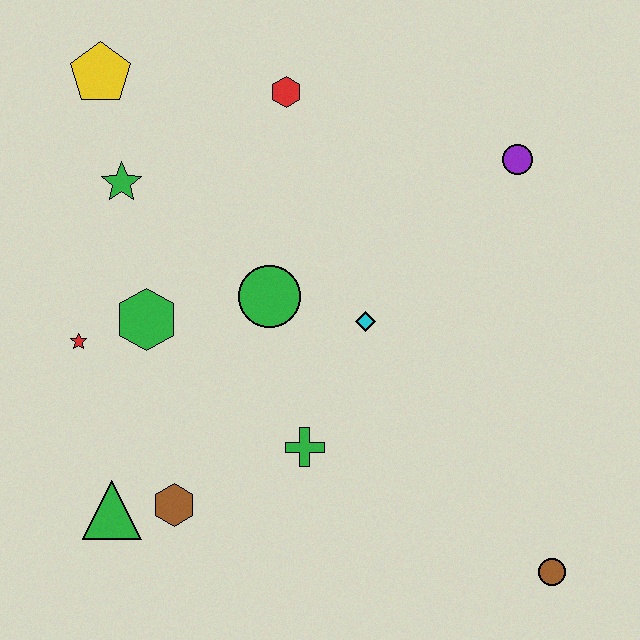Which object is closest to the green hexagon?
The red star is closest to the green hexagon.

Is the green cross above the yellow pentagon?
No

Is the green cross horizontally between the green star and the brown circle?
Yes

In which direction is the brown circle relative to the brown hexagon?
The brown circle is to the right of the brown hexagon.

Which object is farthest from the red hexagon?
The brown circle is farthest from the red hexagon.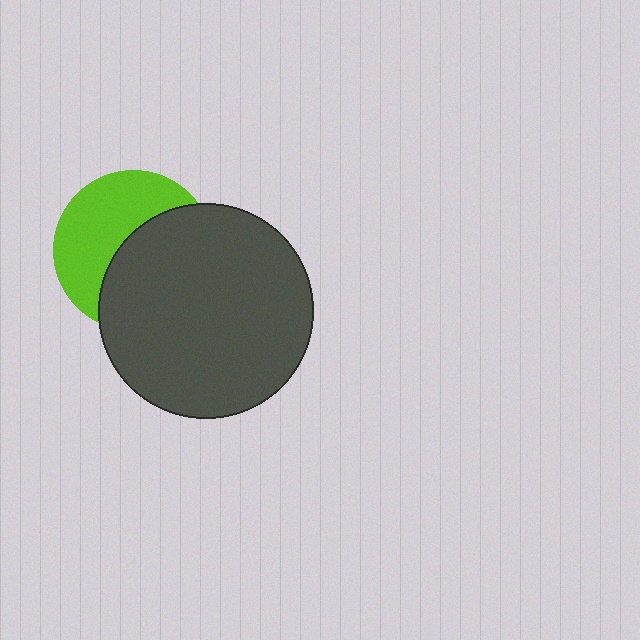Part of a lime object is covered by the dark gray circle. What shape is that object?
It is a circle.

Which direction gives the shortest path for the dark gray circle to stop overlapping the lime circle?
Moving toward the lower-right gives the shortest separation.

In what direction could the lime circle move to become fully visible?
The lime circle could move toward the upper-left. That would shift it out from behind the dark gray circle entirely.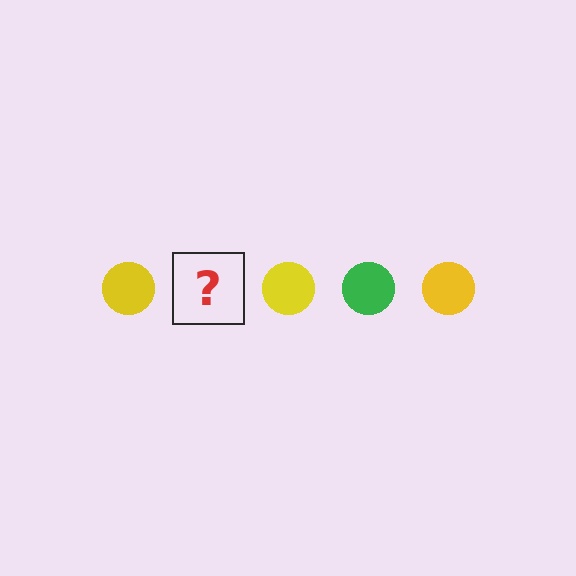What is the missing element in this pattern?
The missing element is a green circle.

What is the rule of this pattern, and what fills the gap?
The rule is that the pattern cycles through yellow, green circles. The gap should be filled with a green circle.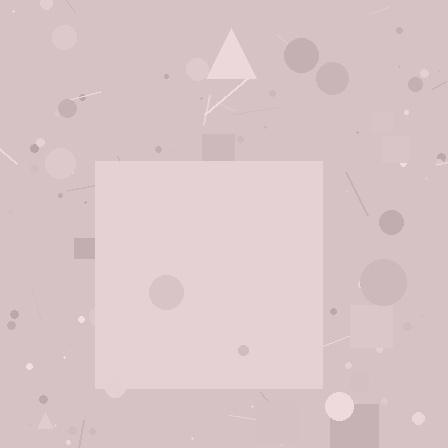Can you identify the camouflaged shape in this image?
The camouflaged shape is a square.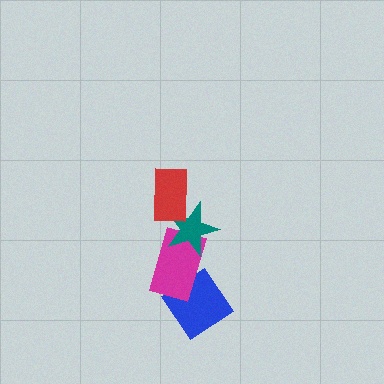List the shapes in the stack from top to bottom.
From top to bottom: the red rectangle, the teal star, the magenta rectangle, the blue diamond.